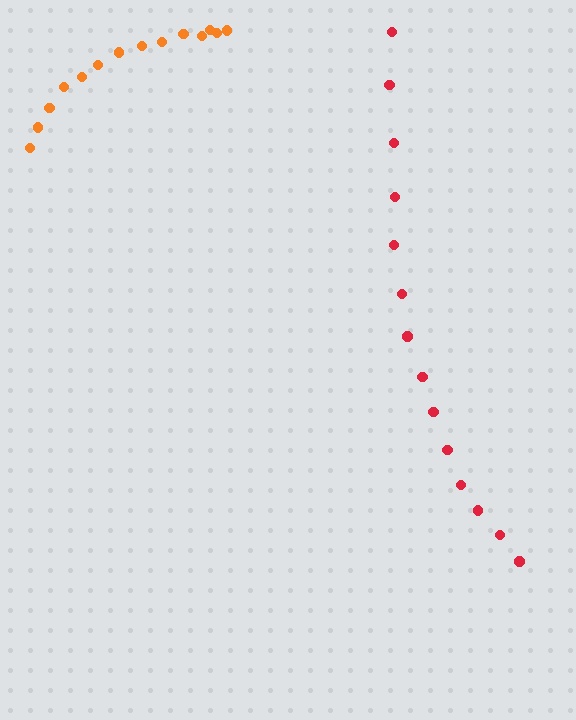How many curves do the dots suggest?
There are 2 distinct paths.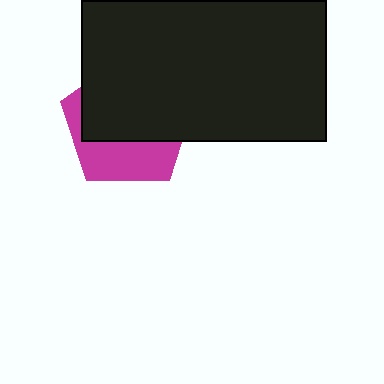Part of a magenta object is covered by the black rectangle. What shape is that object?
It is a pentagon.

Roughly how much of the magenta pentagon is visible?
A small part of it is visible (roughly 38%).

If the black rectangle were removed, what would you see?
You would see the complete magenta pentagon.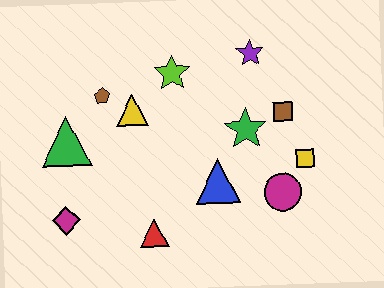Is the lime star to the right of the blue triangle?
No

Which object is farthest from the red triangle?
The purple star is farthest from the red triangle.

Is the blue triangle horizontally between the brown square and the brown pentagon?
Yes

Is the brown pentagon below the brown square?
No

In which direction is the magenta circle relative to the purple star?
The magenta circle is below the purple star.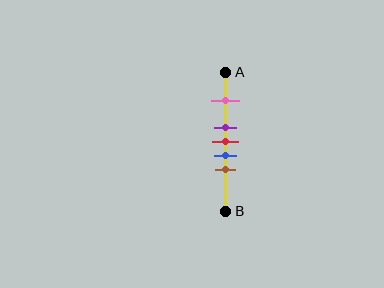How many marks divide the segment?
There are 5 marks dividing the segment.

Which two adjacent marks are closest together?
The purple and red marks are the closest adjacent pair.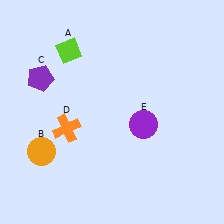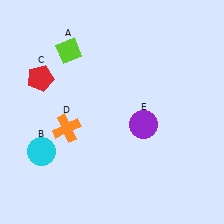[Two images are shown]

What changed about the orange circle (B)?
In Image 1, B is orange. In Image 2, it changed to cyan.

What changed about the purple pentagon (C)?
In Image 1, C is purple. In Image 2, it changed to red.